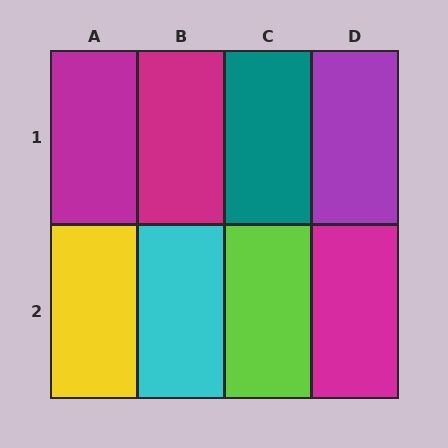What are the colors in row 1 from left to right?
Magenta, magenta, teal, purple.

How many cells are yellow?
1 cell is yellow.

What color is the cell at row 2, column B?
Cyan.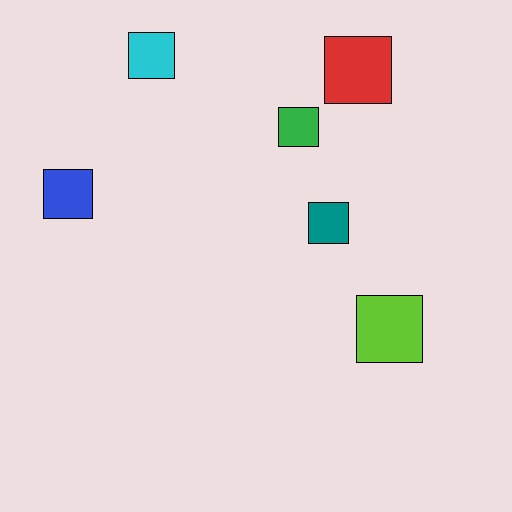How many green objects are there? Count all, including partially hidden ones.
There is 1 green object.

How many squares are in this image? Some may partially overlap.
There are 6 squares.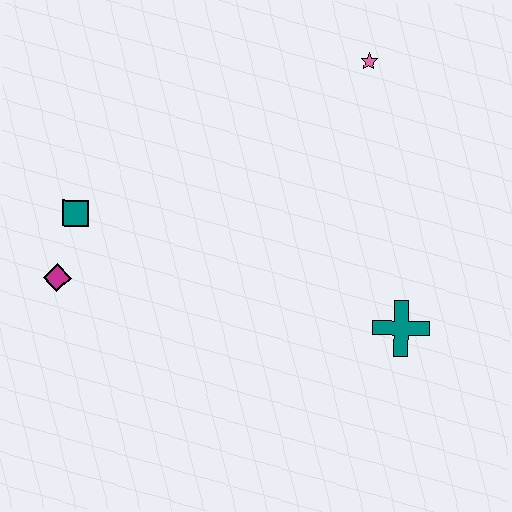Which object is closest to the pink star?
The teal cross is closest to the pink star.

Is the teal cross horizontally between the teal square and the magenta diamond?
No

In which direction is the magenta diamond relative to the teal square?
The magenta diamond is below the teal square.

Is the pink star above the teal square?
Yes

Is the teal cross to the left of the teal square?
No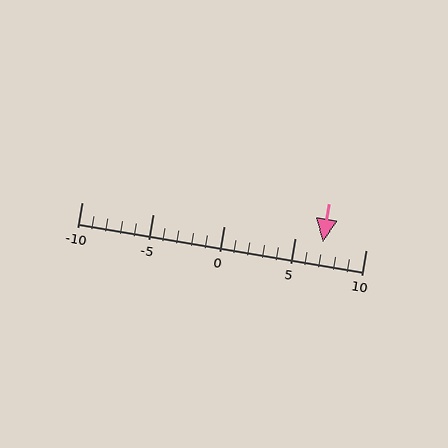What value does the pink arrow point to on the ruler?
The pink arrow points to approximately 7.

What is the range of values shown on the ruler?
The ruler shows values from -10 to 10.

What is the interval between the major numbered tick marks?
The major tick marks are spaced 5 units apart.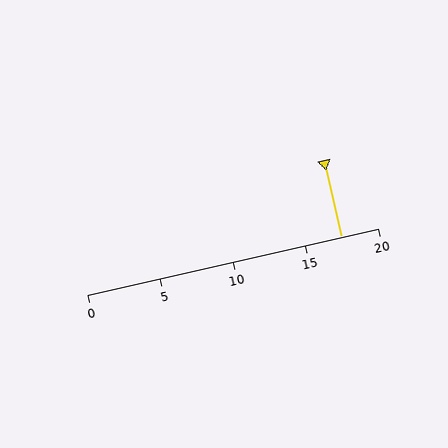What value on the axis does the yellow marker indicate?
The marker indicates approximately 17.5.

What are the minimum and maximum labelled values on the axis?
The axis runs from 0 to 20.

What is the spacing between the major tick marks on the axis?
The major ticks are spaced 5 apart.